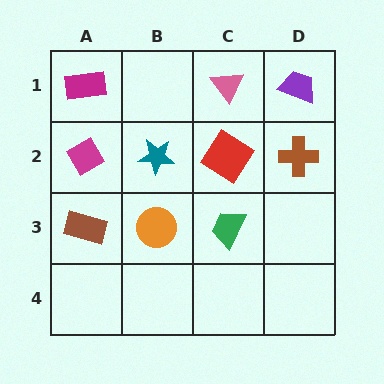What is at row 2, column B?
A teal star.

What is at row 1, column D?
A purple trapezoid.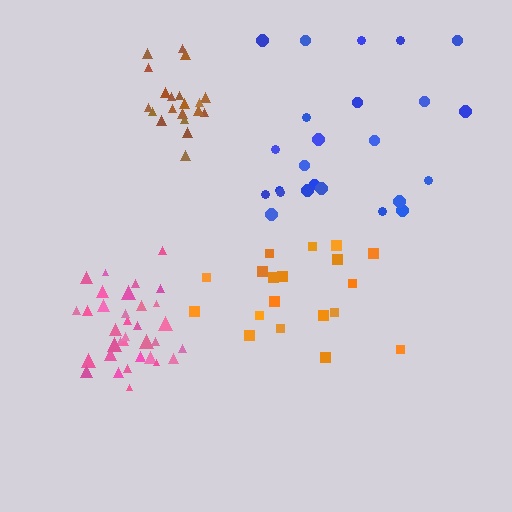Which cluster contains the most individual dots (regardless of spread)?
Pink (34).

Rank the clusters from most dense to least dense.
brown, pink, orange, blue.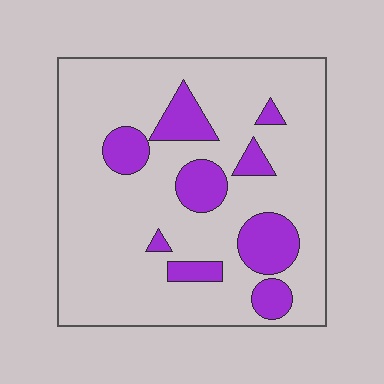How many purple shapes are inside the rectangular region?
9.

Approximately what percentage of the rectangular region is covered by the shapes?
Approximately 20%.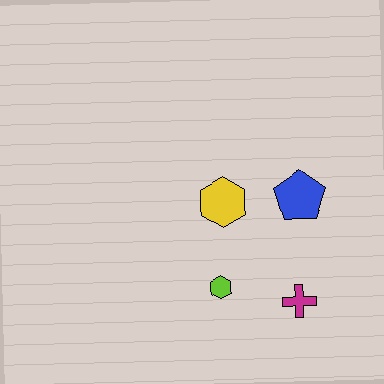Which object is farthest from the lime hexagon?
The blue pentagon is farthest from the lime hexagon.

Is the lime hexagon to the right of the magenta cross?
No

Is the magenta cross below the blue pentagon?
Yes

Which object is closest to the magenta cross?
The lime hexagon is closest to the magenta cross.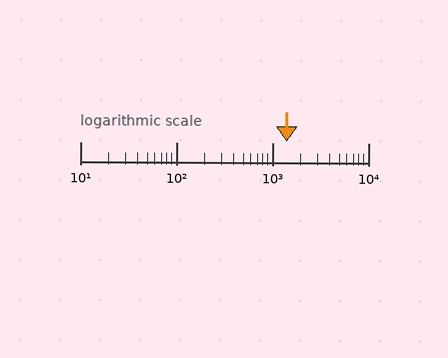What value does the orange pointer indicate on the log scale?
The pointer indicates approximately 1400.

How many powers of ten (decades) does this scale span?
The scale spans 3 decades, from 10 to 10000.